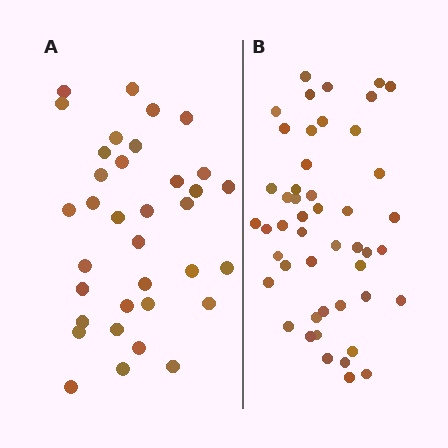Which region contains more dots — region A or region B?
Region B (the right region) has more dots.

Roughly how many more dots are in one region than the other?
Region B has approximately 15 more dots than region A.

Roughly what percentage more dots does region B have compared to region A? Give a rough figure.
About 35% more.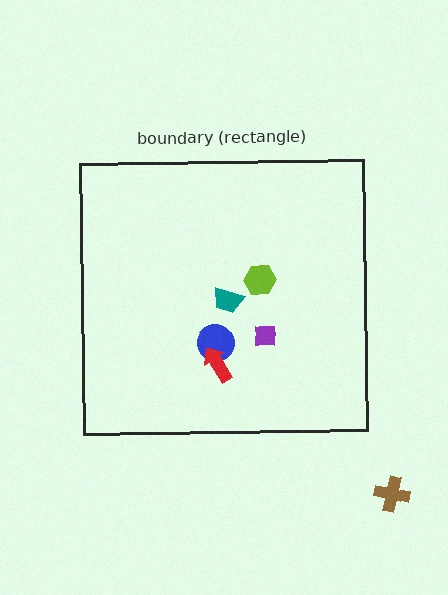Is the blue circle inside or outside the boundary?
Inside.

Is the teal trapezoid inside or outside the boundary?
Inside.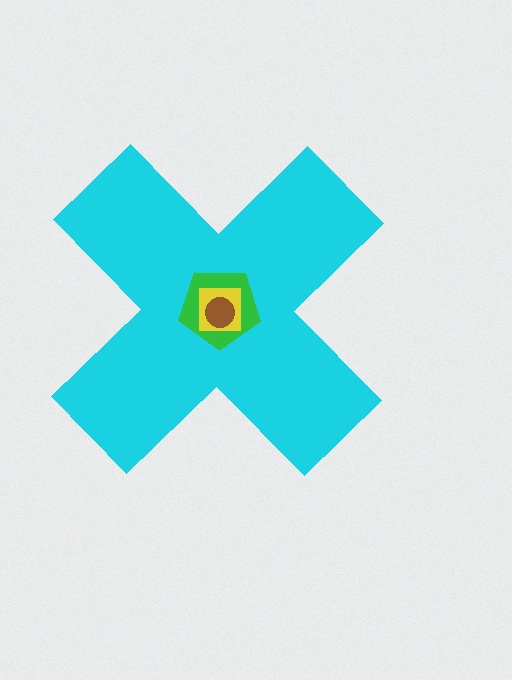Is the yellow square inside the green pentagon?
Yes.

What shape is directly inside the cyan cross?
The green pentagon.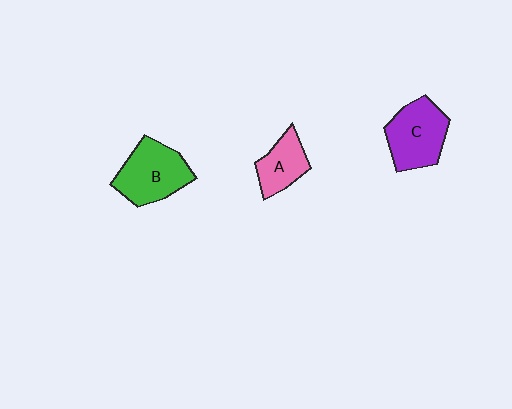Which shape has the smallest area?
Shape A (pink).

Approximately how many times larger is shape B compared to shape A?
Approximately 1.6 times.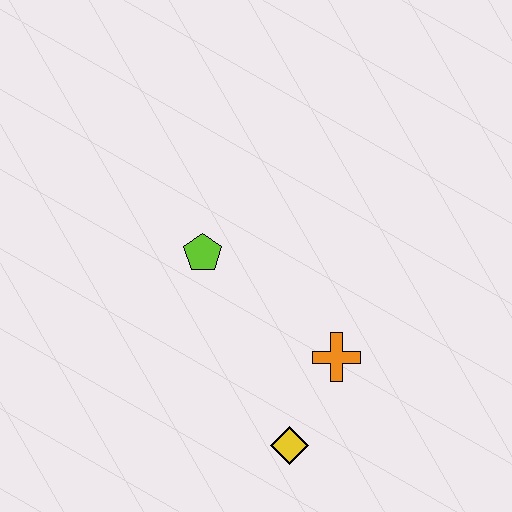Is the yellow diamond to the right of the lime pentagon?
Yes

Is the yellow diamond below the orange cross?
Yes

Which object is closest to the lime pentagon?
The orange cross is closest to the lime pentagon.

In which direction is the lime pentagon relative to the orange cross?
The lime pentagon is to the left of the orange cross.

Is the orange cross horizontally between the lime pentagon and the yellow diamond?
No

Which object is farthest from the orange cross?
The lime pentagon is farthest from the orange cross.